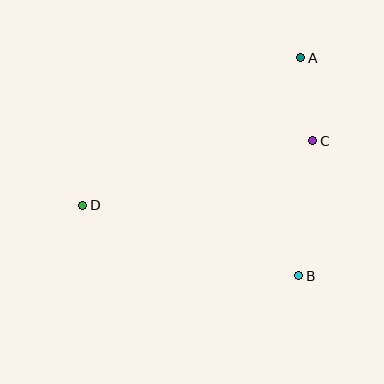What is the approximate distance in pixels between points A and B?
The distance between A and B is approximately 218 pixels.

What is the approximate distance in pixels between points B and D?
The distance between B and D is approximately 227 pixels.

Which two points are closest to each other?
Points A and C are closest to each other.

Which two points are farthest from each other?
Points A and D are farthest from each other.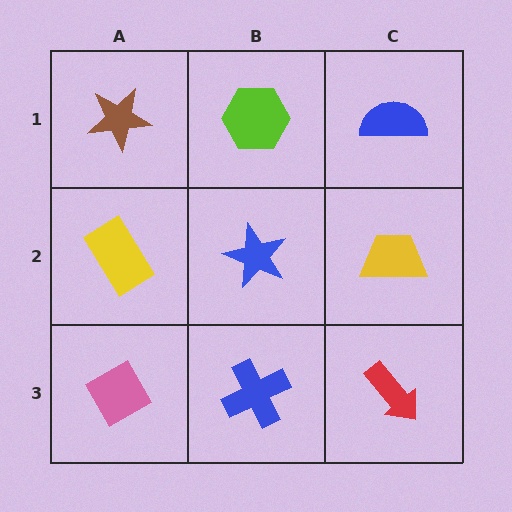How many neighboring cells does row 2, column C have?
3.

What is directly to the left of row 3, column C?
A blue cross.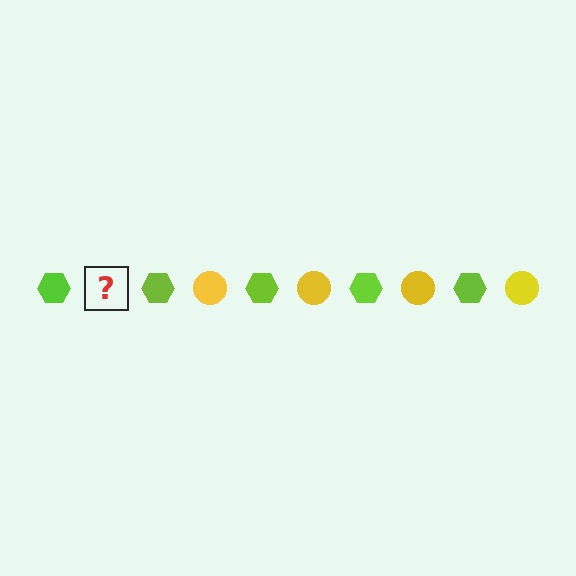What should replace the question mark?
The question mark should be replaced with a yellow circle.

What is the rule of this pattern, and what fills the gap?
The rule is that the pattern alternates between lime hexagon and yellow circle. The gap should be filled with a yellow circle.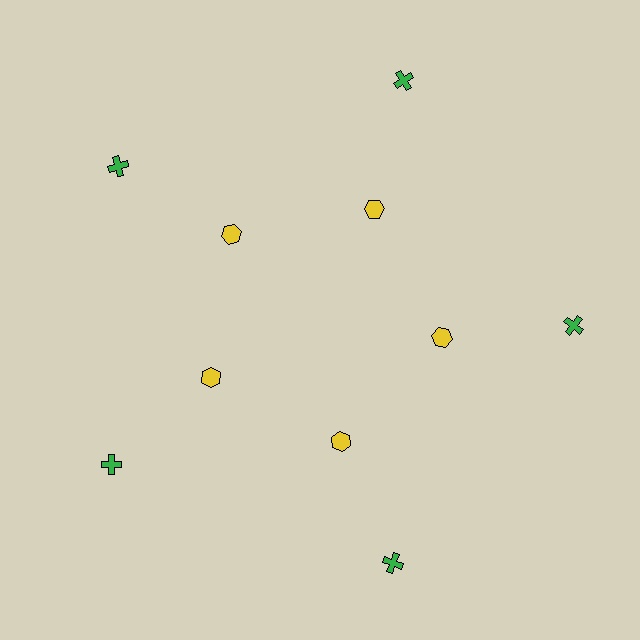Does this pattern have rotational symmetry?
Yes, this pattern has 5-fold rotational symmetry. It looks the same after rotating 72 degrees around the center.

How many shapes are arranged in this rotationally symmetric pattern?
There are 10 shapes, arranged in 5 groups of 2.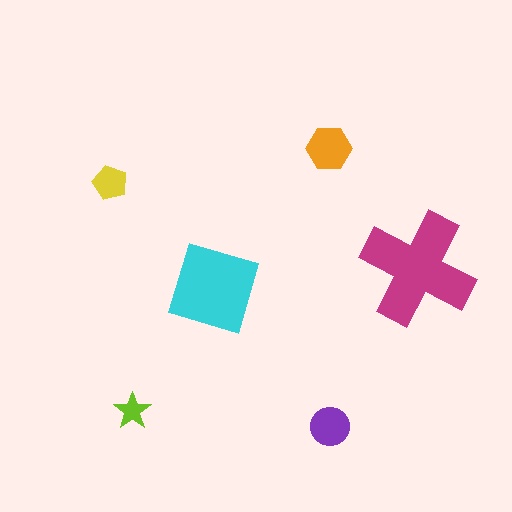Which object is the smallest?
The lime star.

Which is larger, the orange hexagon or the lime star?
The orange hexagon.